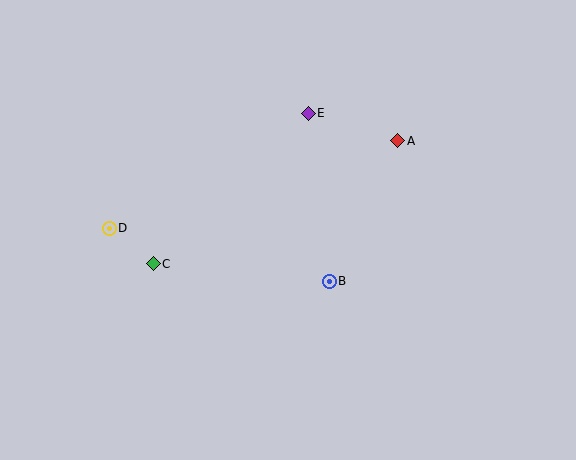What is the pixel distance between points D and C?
The distance between D and C is 56 pixels.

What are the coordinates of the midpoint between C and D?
The midpoint between C and D is at (131, 246).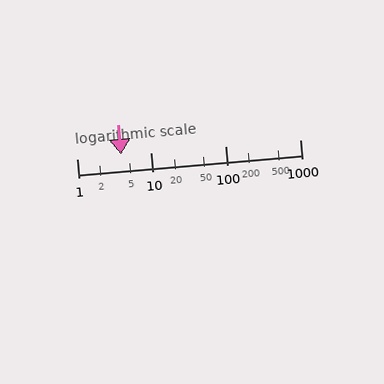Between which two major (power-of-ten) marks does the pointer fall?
The pointer is between 1 and 10.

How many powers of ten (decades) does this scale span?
The scale spans 3 decades, from 1 to 1000.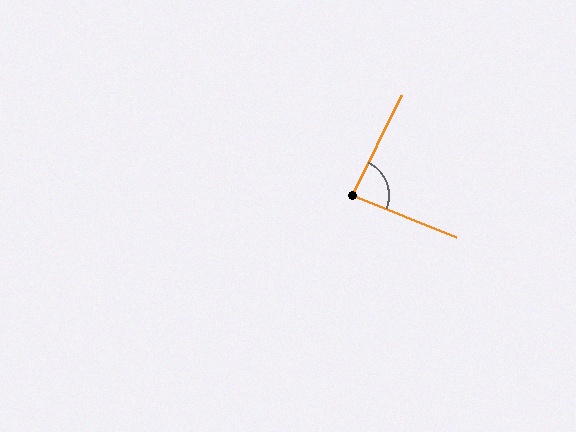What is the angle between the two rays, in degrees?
Approximately 86 degrees.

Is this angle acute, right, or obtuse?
It is approximately a right angle.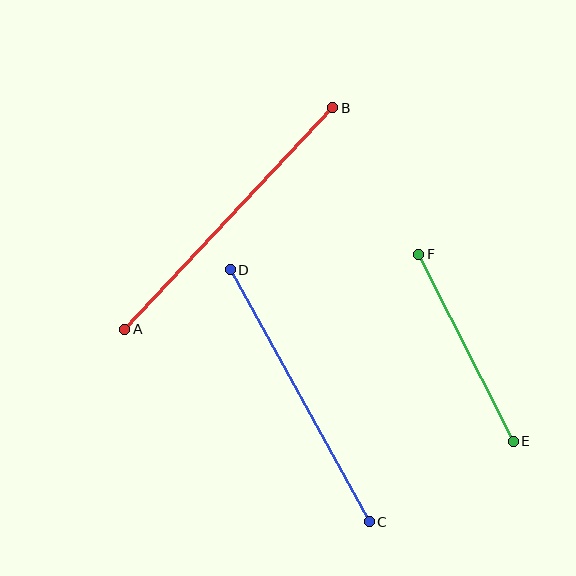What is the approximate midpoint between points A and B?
The midpoint is at approximately (229, 218) pixels.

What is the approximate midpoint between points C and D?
The midpoint is at approximately (300, 396) pixels.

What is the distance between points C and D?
The distance is approximately 288 pixels.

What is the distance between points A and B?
The distance is approximately 304 pixels.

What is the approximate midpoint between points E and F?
The midpoint is at approximately (466, 348) pixels.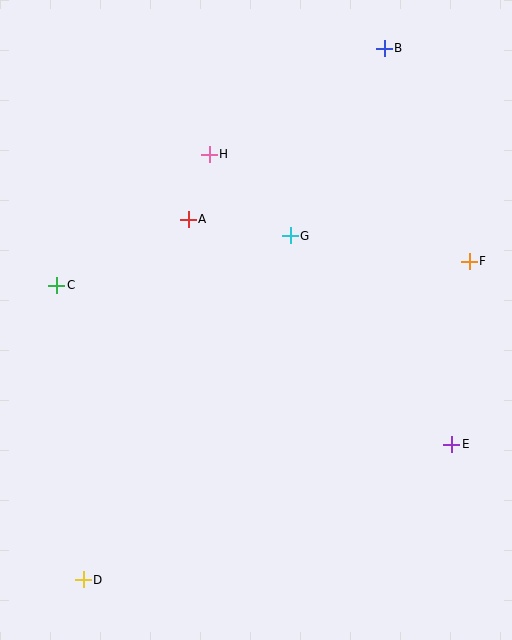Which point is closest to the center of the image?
Point G at (290, 236) is closest to the center.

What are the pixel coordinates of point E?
Point E is at (452, 444).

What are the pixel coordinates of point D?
Point D is at (83, 580).